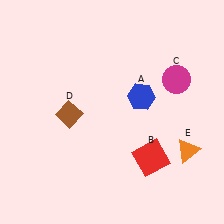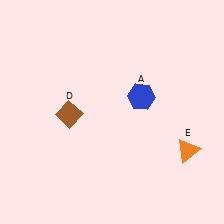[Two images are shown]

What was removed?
The magenta circle (C), the red square (B) were removed in Image 2.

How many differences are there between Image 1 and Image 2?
There are 2 differences between the two images.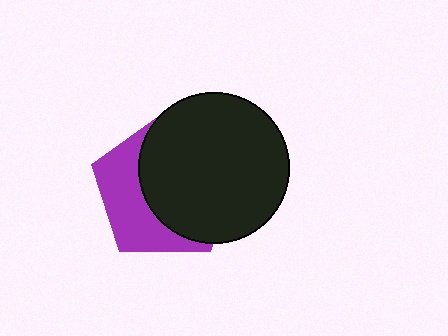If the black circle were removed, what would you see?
You would see the complete purple pentagon.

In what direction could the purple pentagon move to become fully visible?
The purple pentagon could move left. That would shift it out from behind the black circle entirely.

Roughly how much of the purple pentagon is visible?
A small part of it is visible (roughly 39%).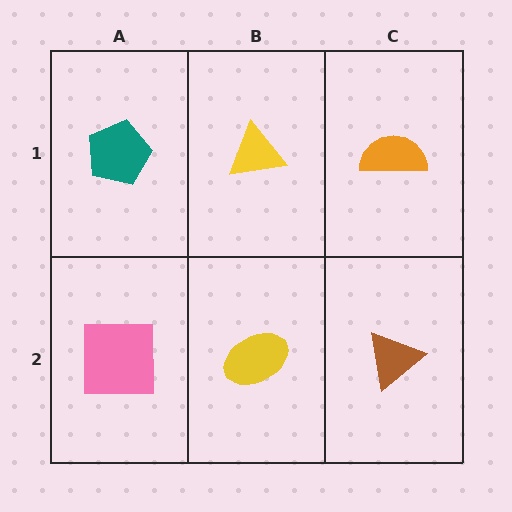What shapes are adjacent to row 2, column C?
An orange semicircle (row 1, column C), a yellow ellipse (row 2, column B).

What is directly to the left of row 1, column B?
A teal pentagon.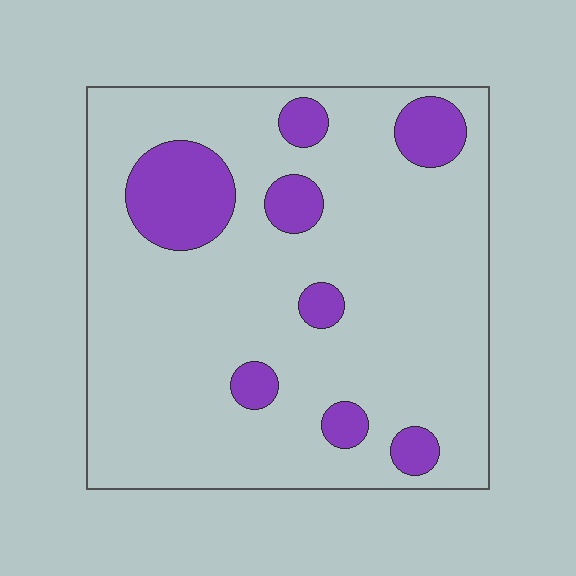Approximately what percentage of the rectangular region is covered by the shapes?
Approximately 15%.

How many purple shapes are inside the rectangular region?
8.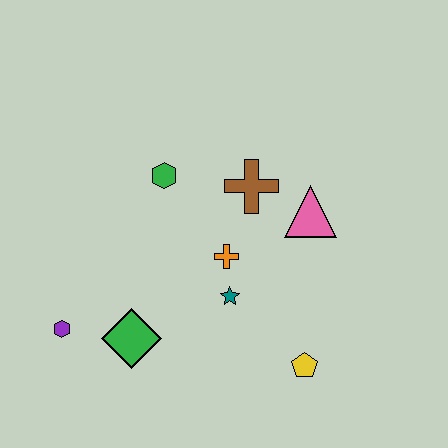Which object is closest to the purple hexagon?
The green diamond is closest to the purple hexagon.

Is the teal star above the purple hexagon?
Yes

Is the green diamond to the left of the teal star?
Yes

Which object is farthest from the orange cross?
The purple hexagon is farthest from the orange cross.